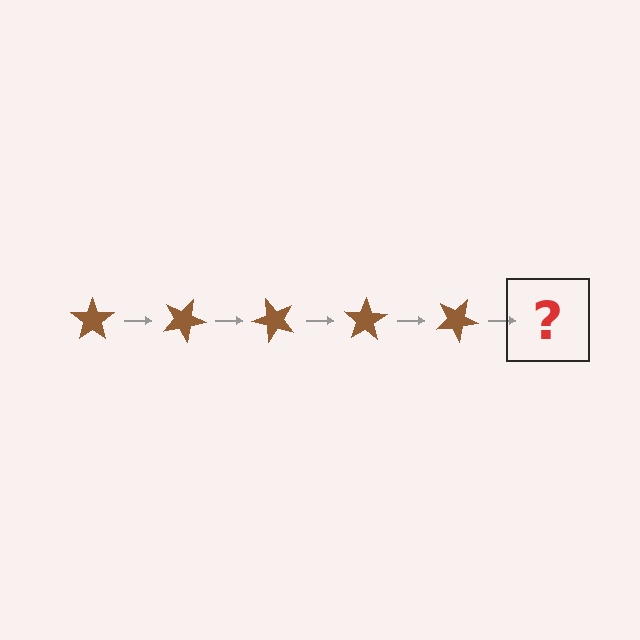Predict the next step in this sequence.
The next step is a brown star rotated 125 degrees.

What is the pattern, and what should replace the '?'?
The pattern is that the star rotates 25 degrees each step. The '?' should be a brown star rotated 125 degrees.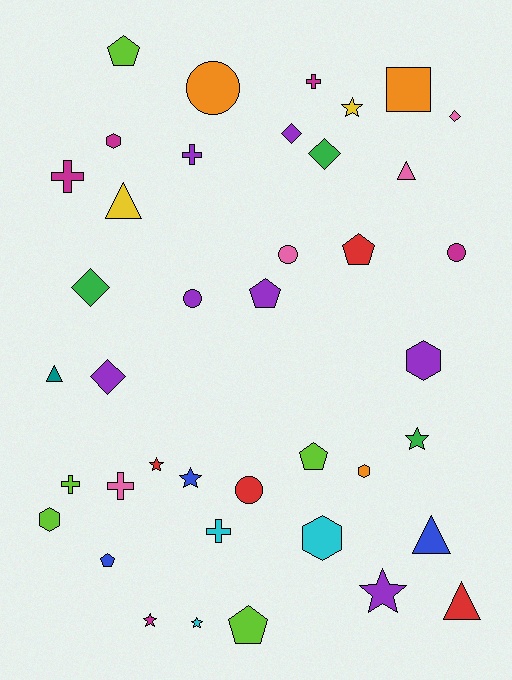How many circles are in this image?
There are 5 circles.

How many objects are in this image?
There are 40 objects.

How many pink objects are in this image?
There are 4 pink objects.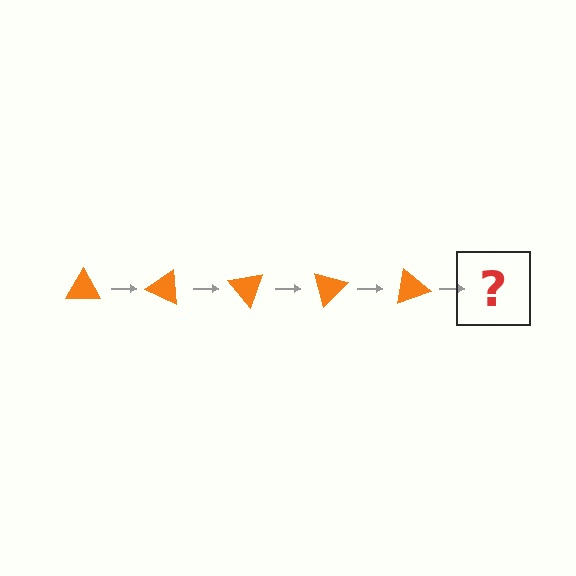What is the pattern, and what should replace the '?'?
The pattern is that the triangle rotates 25 degrees each step. The '?' should be an orange triangle rotated 125 degrees.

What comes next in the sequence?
The next element should be an orange triangle rotated 125 degrees.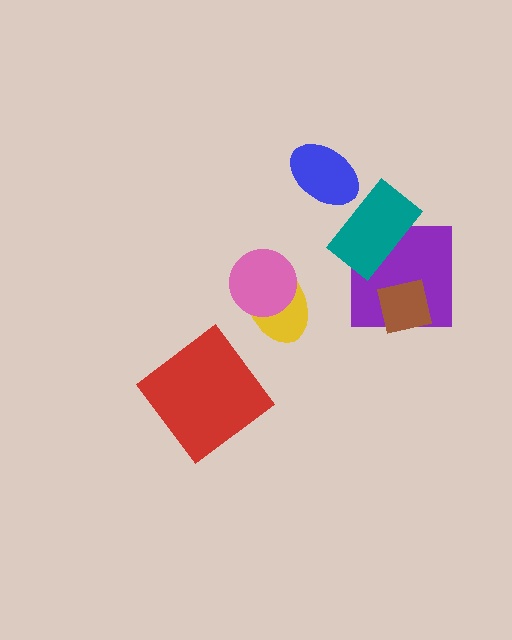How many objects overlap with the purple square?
2 objects overlap with the purple square.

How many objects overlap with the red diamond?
0 objects overlap with the red diamond.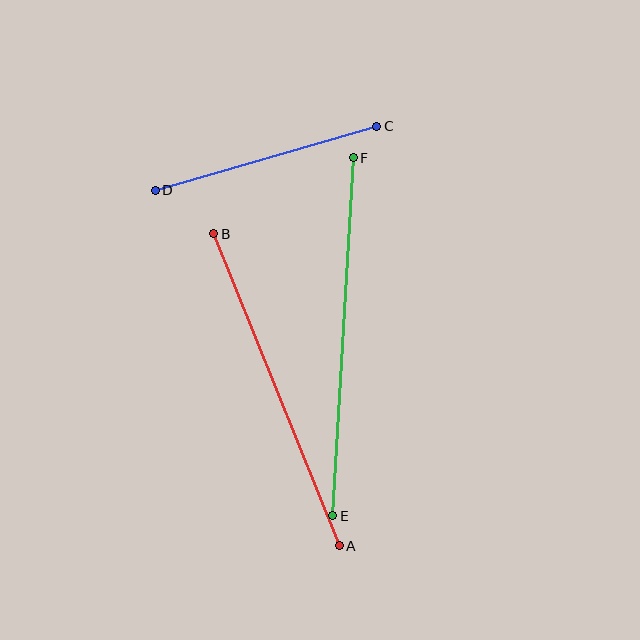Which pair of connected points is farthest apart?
Points E and F are farthest apart.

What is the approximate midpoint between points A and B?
The midpoint is at approximately (277, 390) pixels.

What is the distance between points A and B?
The distance is approximately 336 pixels.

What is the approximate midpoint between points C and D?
The midpoint is at approximately (266, 158) pixels.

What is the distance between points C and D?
The distance is approximately 230 pixels.